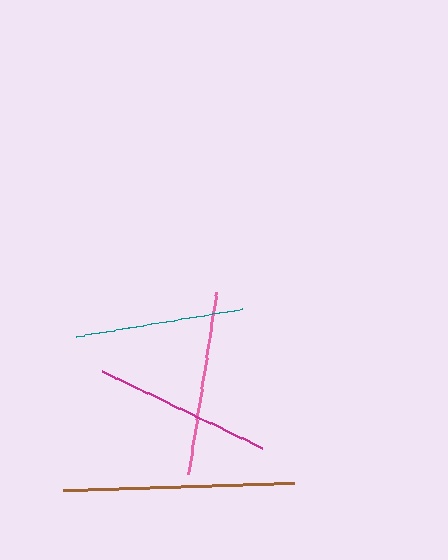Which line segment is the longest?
The brown line is the longest at approximately 231 pixels.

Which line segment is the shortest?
The teal line is the shortest at approximately 169 pixels.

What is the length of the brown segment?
The brown segment is approximately 231 pixels long.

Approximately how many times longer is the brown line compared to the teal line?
The brown line is approximately 1.4 times the length of the teal line.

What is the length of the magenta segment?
The magenta segment is approximately 179 pixels long.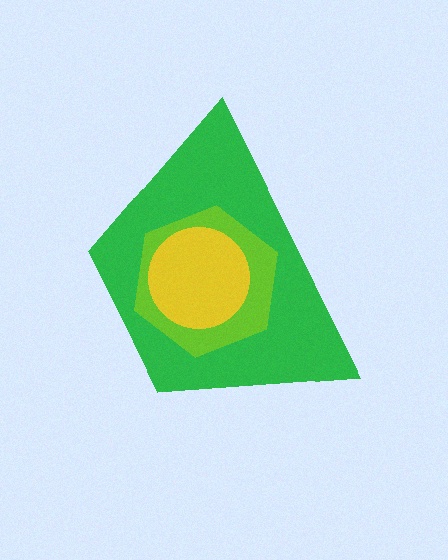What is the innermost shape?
The yellow circle.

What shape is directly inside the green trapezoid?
The lime hexagon.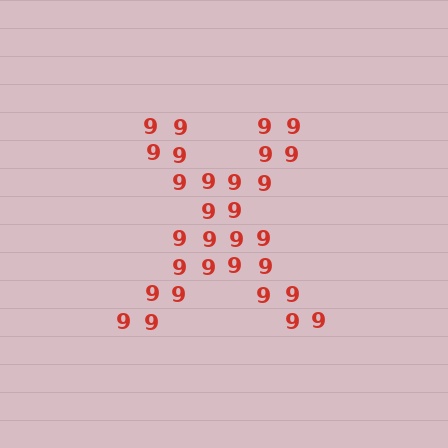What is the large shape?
The large shape is the letter X.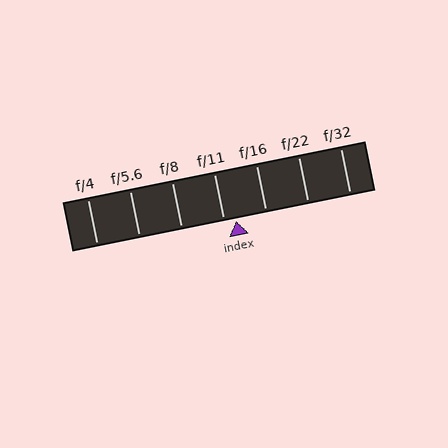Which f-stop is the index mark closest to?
The index mark is closest to f/11.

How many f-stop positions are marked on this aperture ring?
There are 7 f-stop positions marked.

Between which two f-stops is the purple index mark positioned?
The index mark is between f/11 and f/16.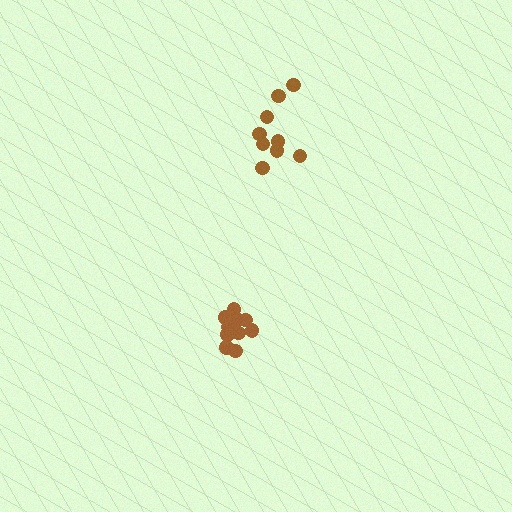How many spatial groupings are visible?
There are 2 spatial groupings.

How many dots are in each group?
Group 1: 9 dots, Group 2: 10 dots (19 total).